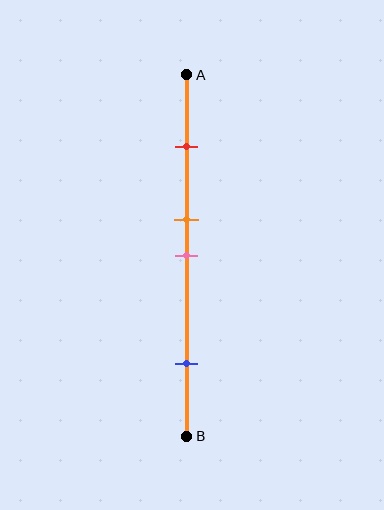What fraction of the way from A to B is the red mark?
The red mark is approximately 20% (0.2) of the way from A to B.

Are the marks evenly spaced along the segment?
No, the marks are not evenly spaced.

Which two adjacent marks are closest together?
The orange and pink marks are the closest adjacent pair.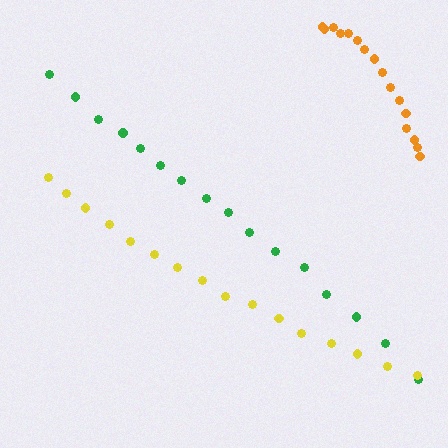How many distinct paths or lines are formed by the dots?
There are 3 distinct paths.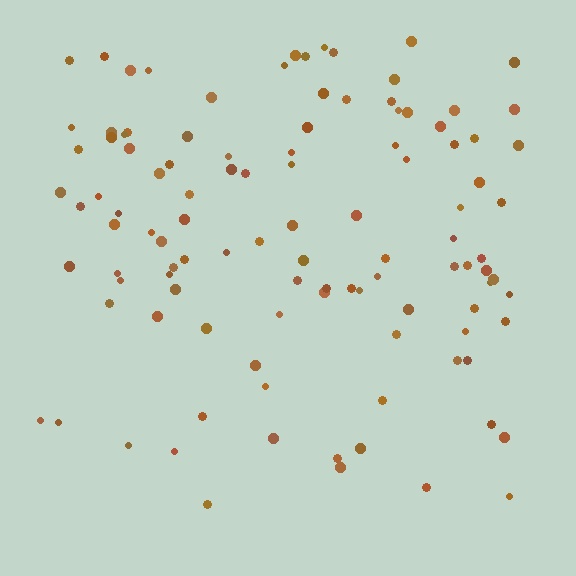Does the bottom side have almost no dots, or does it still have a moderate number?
Still a moderate number, just noticeably fewer than the top.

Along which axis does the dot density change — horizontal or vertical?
Vertical.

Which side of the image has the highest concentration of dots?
The top.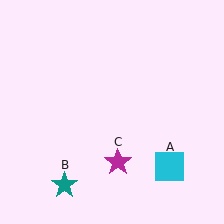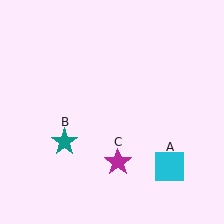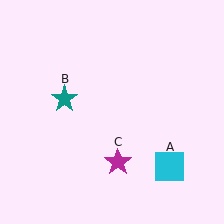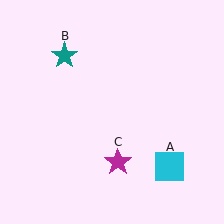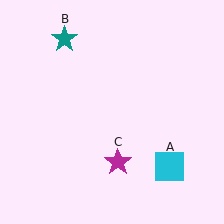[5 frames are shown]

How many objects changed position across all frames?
1 object changed position: teal star (object B).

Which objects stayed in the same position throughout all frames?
Cyan square (object A) and magenta star (object C) remained stationary.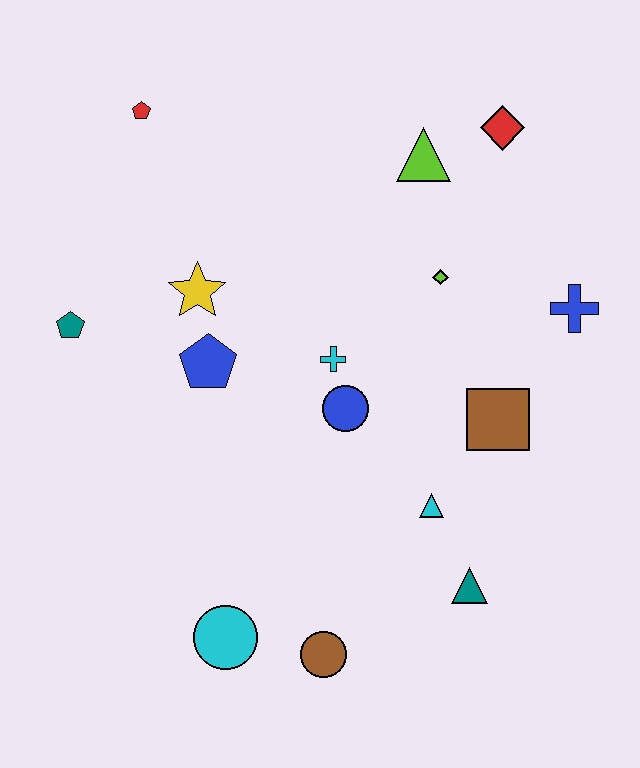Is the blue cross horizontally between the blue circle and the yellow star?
No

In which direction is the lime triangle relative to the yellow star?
The lime triangle is to the right of the yellow star.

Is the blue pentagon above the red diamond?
No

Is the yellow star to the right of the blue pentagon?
No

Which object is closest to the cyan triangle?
The teal triangle is closest to the cyan triangle.